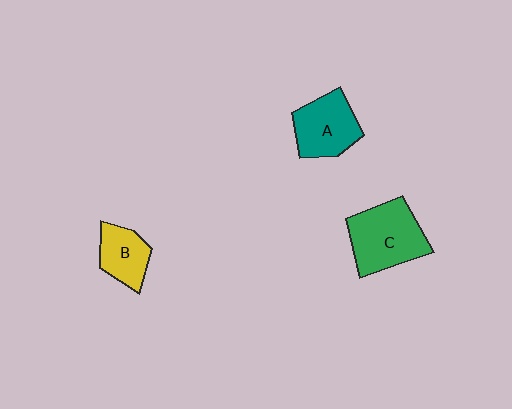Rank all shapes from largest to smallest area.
From largest to smallest: C (green), A (teal), B (yellow).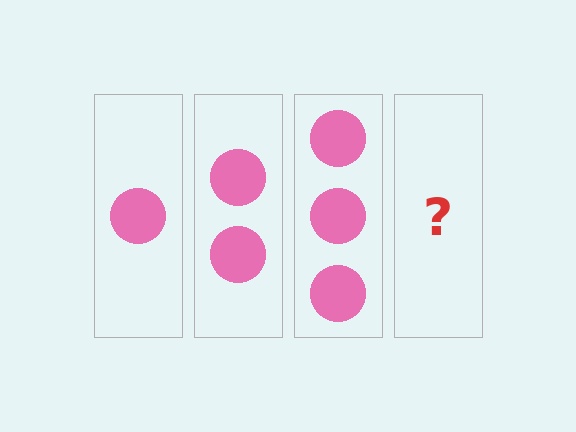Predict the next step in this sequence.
The next step is 4 circles.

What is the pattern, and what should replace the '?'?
The pattern is that each step adds one more circle. The '?' should be 4 circles.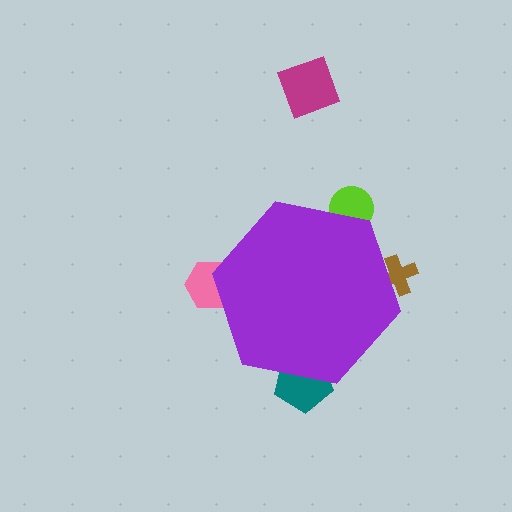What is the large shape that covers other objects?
A purple hexagon.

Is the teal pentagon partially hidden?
Yes, the teal pentagon is partially hidden behind the purple hexagon.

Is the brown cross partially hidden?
Yes, the brown cross is partially hidden behind the purple hexagon.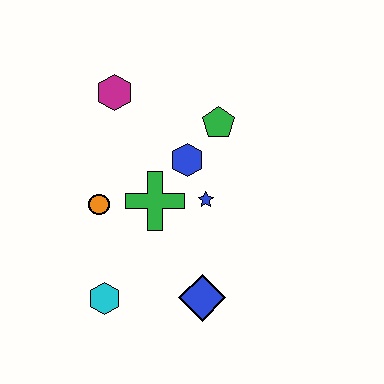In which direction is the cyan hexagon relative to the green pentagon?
The cyan hexagon is below the green pentagon.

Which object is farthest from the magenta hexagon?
The blue diamond is farthest from the magenta hexagon.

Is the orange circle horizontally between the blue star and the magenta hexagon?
No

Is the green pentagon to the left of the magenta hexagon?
No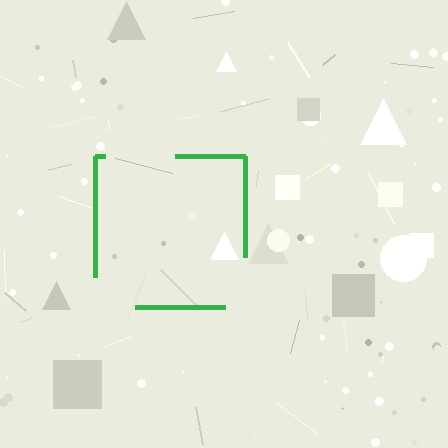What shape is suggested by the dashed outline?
The dashed outline suggests a square.